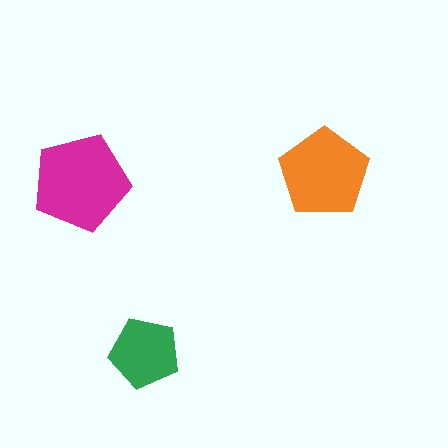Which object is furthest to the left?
The magenta pentagon is leftmost.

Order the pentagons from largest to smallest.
the magenta one, the orange one, the green one.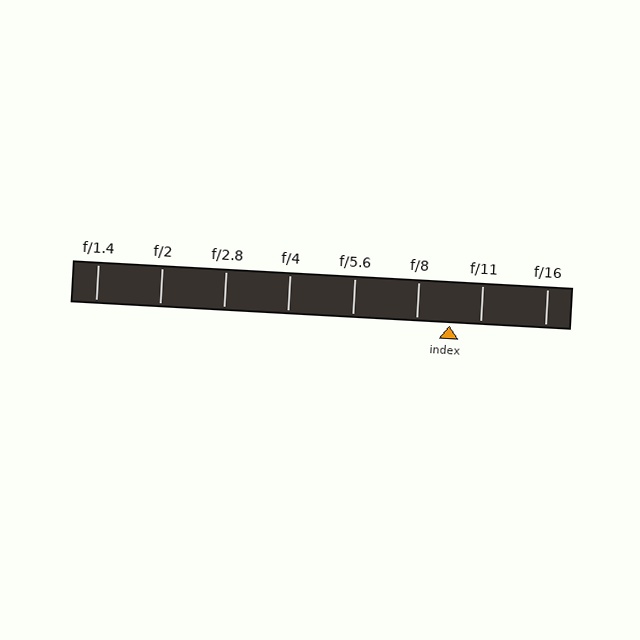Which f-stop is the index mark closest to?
The index mark is closest to f/11.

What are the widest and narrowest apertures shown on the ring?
The widest aperture shown is f/1.4 and the narrowest is f/16.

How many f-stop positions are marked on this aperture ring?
There are 8 f-stop positions marked.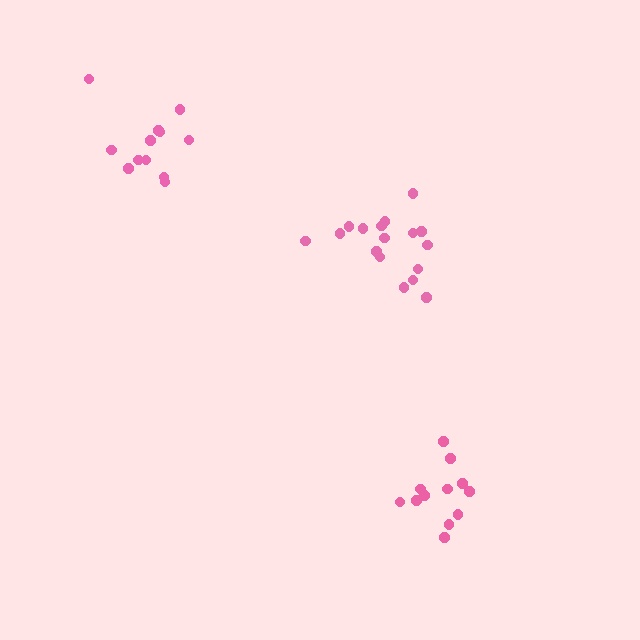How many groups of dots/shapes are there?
There are 3 groups.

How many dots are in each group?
Group 1: 17 dots, Group 2: 12 dots, Group 3: 12 dots (41 total).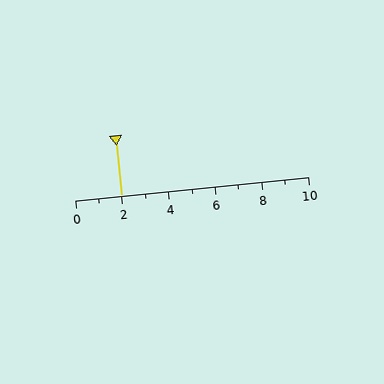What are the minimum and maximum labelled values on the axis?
The axis runs from 0 to 10.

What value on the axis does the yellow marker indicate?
The marker indicates approximately 2.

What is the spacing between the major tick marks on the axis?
The major ticks are spaced 2 apart.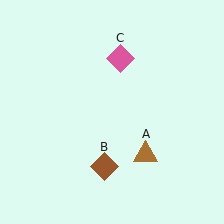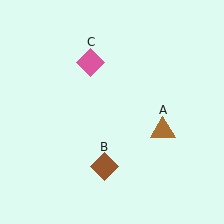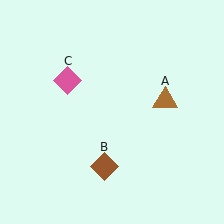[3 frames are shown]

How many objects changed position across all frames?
2 objects changed position: brown triangle (object A), pink diamond (object C).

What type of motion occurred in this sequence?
The brown triangle (object A), pink diamond (object C) rotated counterclockwise around the center of the scene.